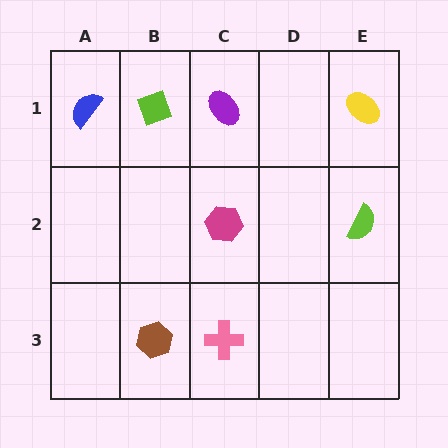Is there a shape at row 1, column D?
No, that cell is empty.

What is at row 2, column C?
A magenta hexagon.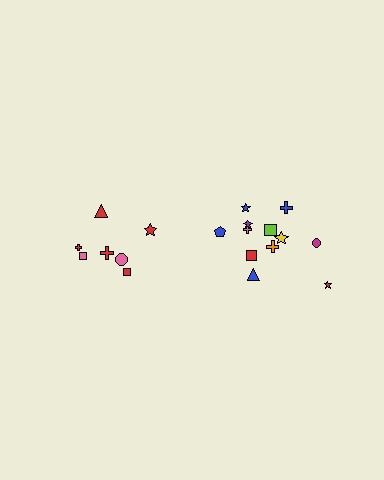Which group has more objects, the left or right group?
The right group.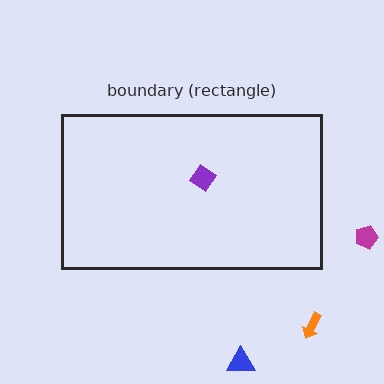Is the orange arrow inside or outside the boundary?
Outside.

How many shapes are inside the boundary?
1 inside, 3 outside.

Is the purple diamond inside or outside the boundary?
Inside.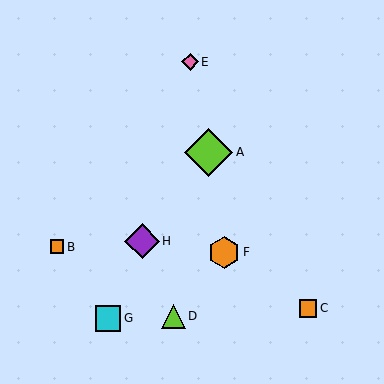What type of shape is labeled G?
Shape G is a cyan square.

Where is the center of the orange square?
The center of the orange square is at (308, 308).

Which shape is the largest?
The lime diamond (labeled A) is the largest.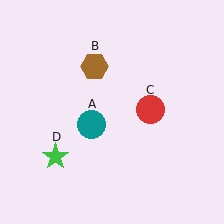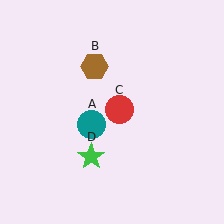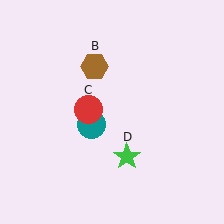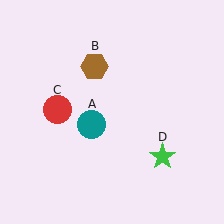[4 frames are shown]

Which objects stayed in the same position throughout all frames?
Teal circle (object A) and brown hexagon (object B) remained stationary.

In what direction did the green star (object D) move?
The green star (object D) moved right.